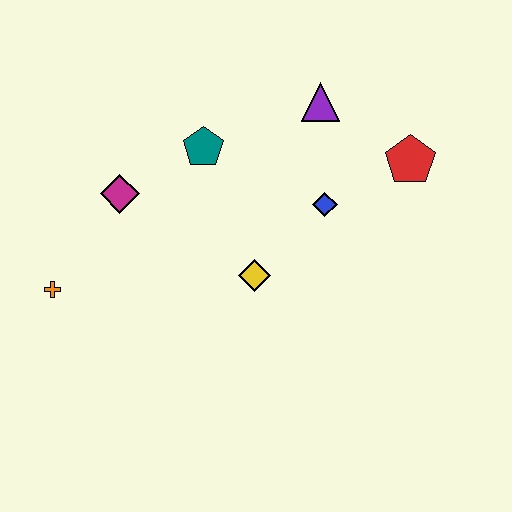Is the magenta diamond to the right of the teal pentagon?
No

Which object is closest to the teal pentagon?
The magenta diamond is closest to the teal pentagon.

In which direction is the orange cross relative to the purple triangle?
The orange cross is to the left of the purple triangle.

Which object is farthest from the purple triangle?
The orange cross is farthest from the purple triangle.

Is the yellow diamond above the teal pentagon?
No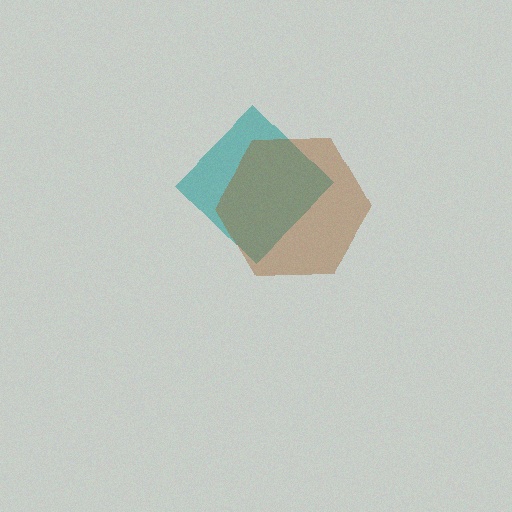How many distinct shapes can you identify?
There are 2 distinct shapes: a teal diamond, a brown hexagon.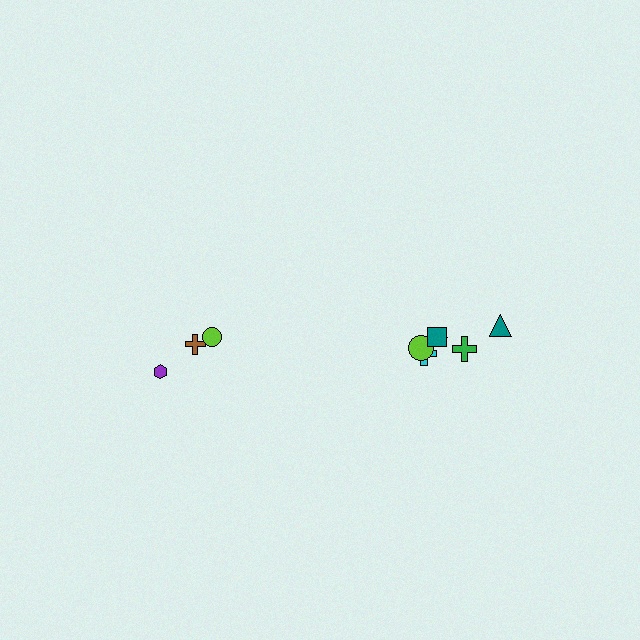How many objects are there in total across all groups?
There are 9 objects.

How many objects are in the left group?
There are 3 objects.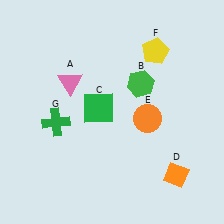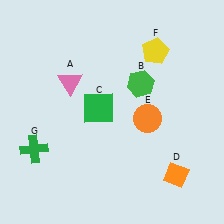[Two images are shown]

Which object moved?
The green cross (G) moved down.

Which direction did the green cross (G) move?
The green cross (G) moved down.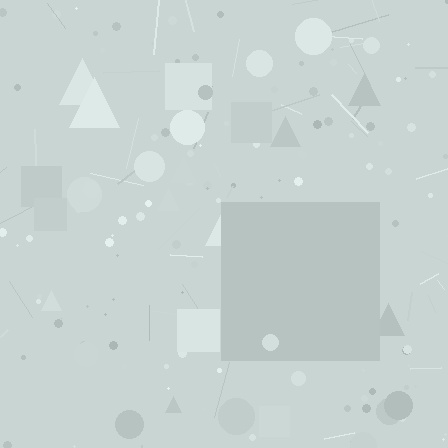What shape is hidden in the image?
A square is hidden in the image.